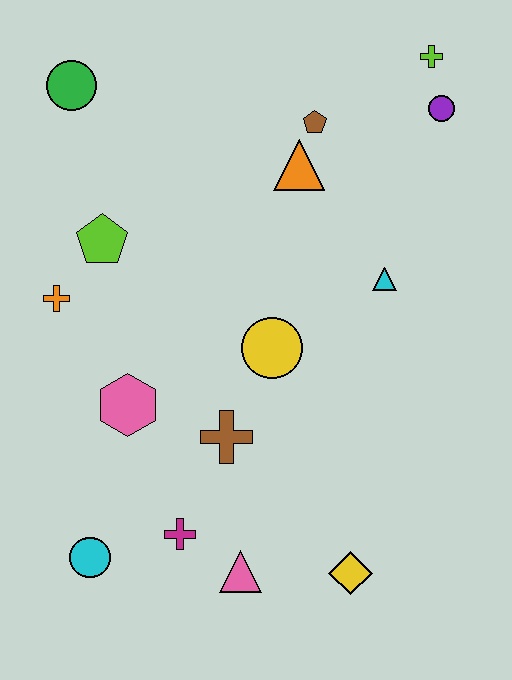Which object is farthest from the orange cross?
The lime cross is farthest from the orange cross.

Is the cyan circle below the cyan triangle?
Yes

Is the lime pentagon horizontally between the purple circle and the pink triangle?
No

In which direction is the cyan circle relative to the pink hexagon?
The cyan circle is below the pink hexagon.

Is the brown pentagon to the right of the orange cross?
Yes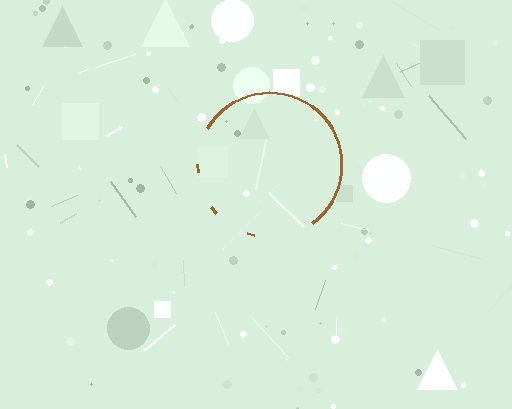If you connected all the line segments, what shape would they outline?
They would outline a circle.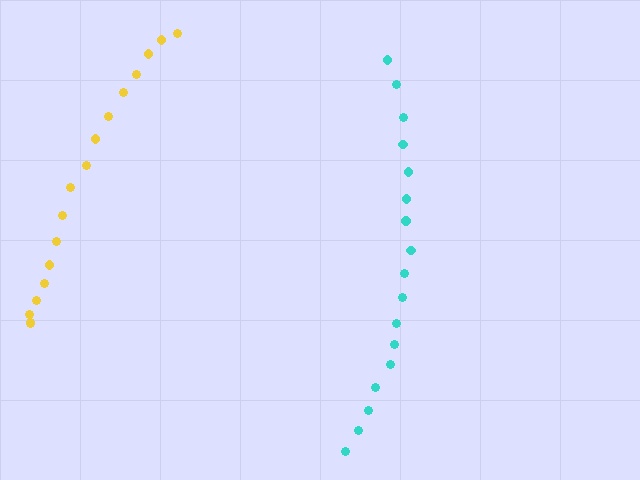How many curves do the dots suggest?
There are 2 distinct paths.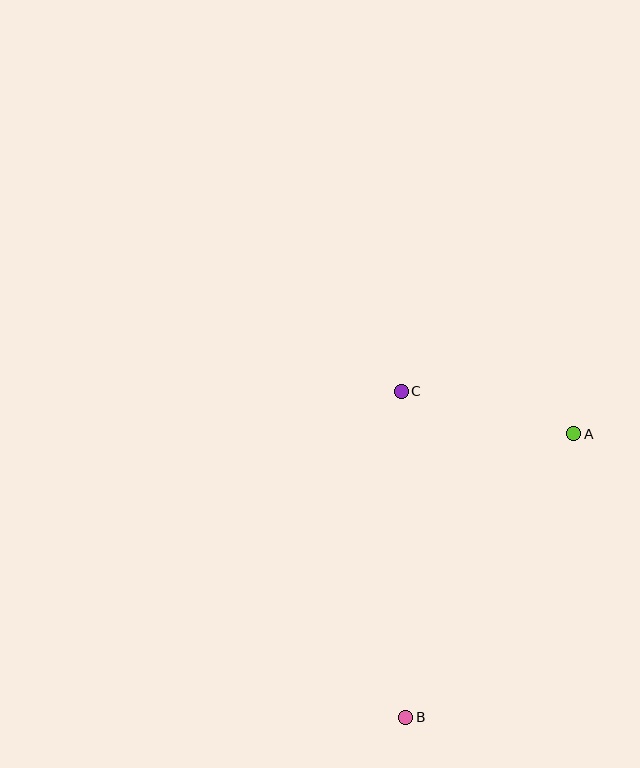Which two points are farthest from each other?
Points A and B are farthest from each other.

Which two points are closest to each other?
Points A and C are closest to each other.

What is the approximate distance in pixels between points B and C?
The distance between B and C is approximately 326 pixels.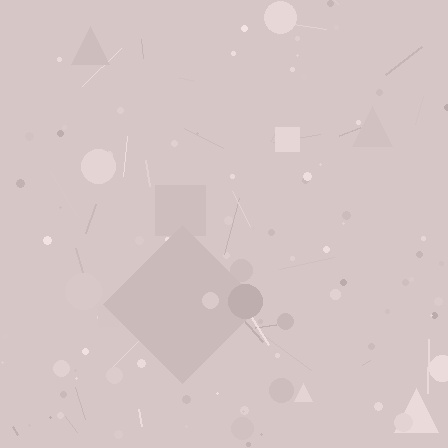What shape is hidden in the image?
A diamond is hidden in the image.